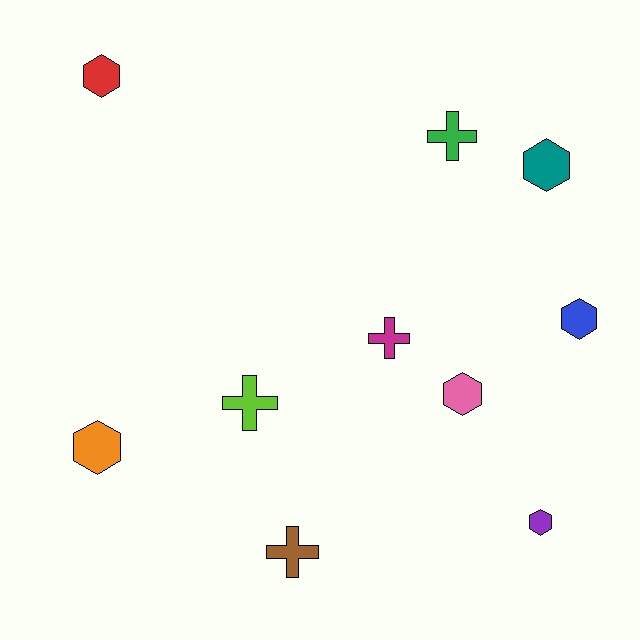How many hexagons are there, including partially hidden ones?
There are 6 hexagons.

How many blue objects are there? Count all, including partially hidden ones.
There is 1 blue object.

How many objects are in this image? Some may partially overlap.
There are 10 objects.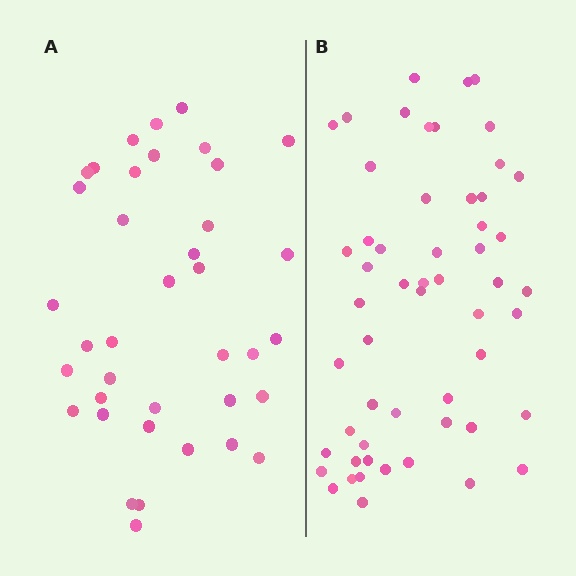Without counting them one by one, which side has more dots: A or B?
Region B (the right region) has more dots.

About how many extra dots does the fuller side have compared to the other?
Region B has approximately 15 more dots than region A.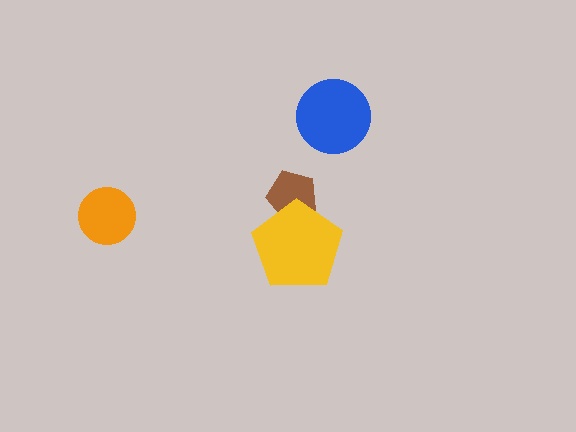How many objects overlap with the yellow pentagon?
1 object overlaps with the yellow pentagon.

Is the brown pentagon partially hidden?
Yes, it is partially covered by another shape.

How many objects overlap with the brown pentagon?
1 object overlaps with the brown pentagon.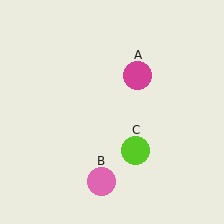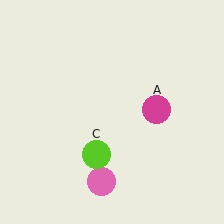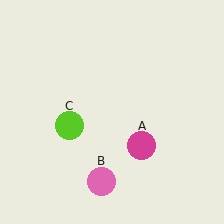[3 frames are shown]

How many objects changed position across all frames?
2 objects changed position: magenta circle (object A), lime circle (object C).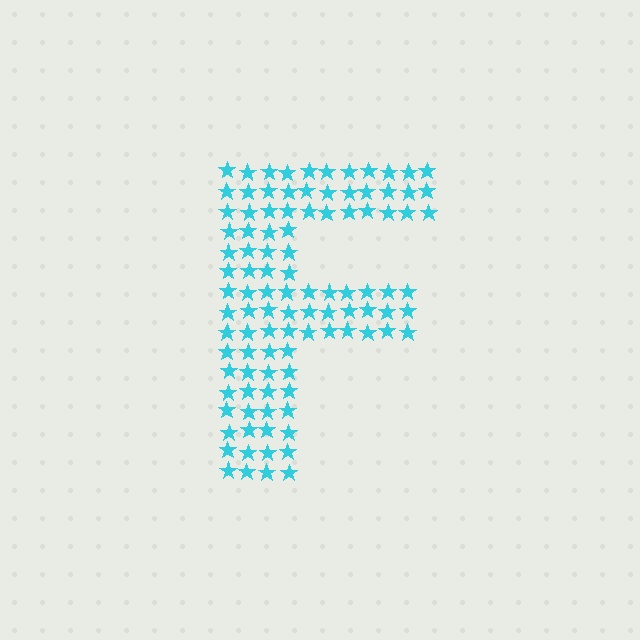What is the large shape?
The large shape is the letter F.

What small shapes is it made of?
It is made of small stars.